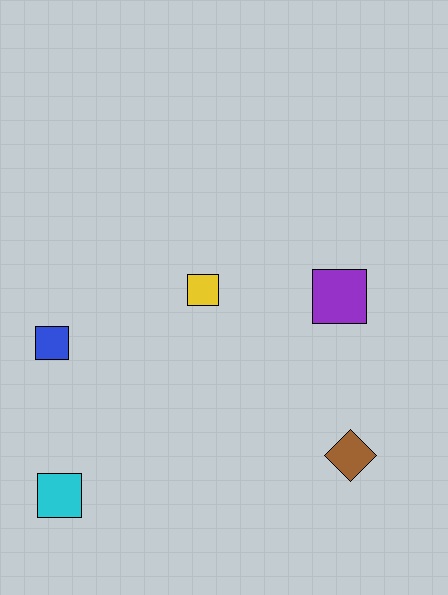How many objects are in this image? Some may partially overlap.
There are 5 objects.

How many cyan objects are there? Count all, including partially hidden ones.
There is 1 cyan object.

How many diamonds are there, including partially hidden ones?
There is 1 diamond.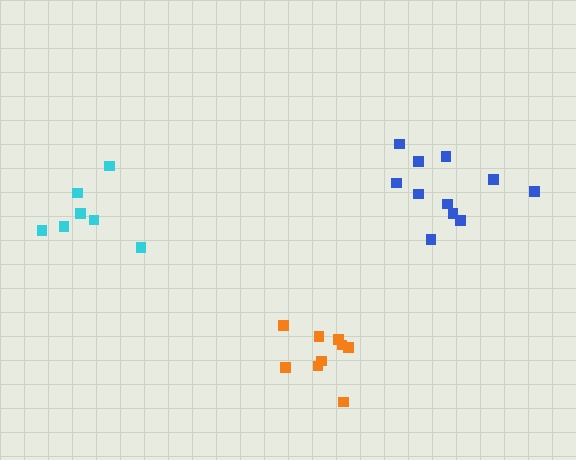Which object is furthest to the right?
The blue cluster is rightmost.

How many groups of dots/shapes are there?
There are 3 groups.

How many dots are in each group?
Group 1: 11 dots, Group 2: 7 dots, Group 3: 9 dots (27 total).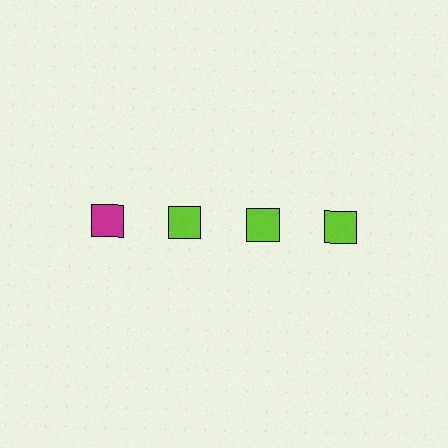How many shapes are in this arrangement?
There are 4 shapes arranged in a grid pattern.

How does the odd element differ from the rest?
It has a different color: magenta instead of lime.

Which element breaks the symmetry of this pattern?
The magenta square in the top row, leftmost column breaks the symmetry. All other shapes are lime squares.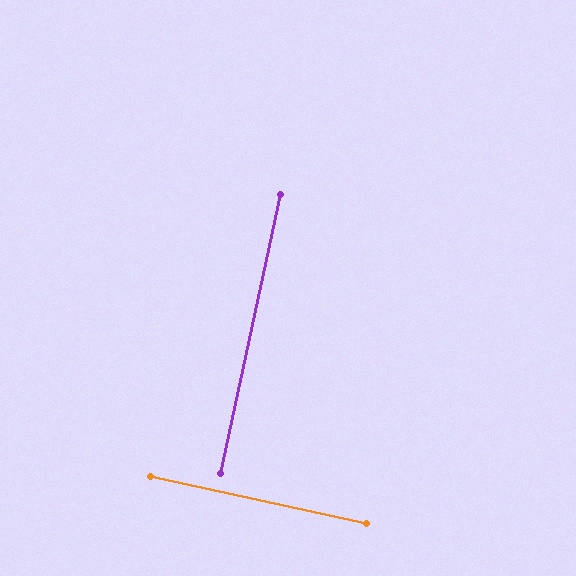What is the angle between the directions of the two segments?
Approximately 90 degrees.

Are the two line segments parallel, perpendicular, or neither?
Perpendicular — they meet at approximately 90°.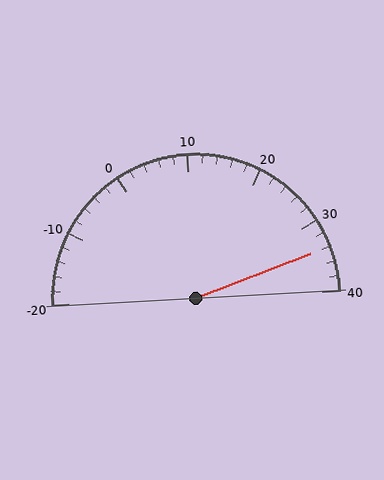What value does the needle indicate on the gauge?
The needle indicates approximately 34.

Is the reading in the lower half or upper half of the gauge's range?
The reading is in the upper half of the range (-20 to 40).